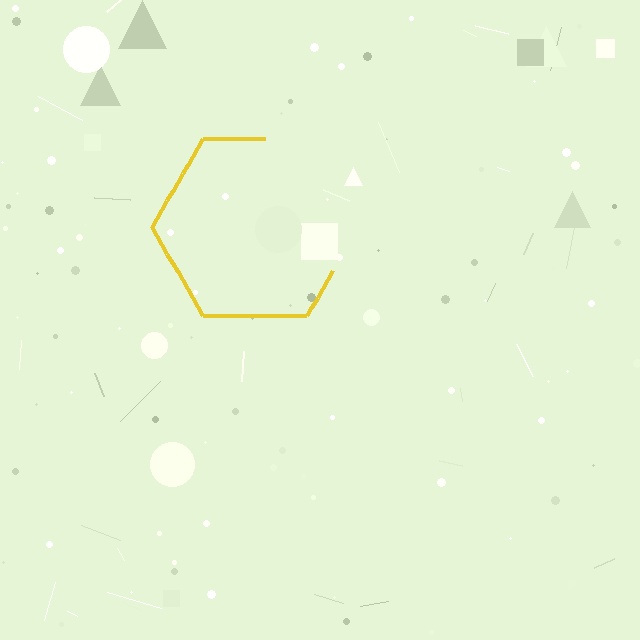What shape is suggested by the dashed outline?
The dashed outline suggests a hexagon.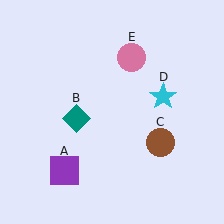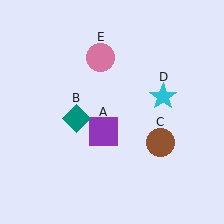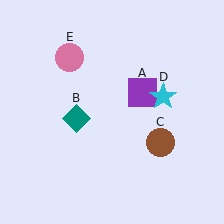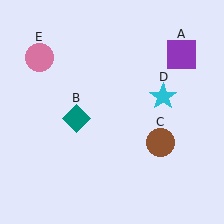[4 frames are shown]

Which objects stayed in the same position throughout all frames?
Teal diamond (object B) and brown circle (object C) and cyan star (object D) remained stationary.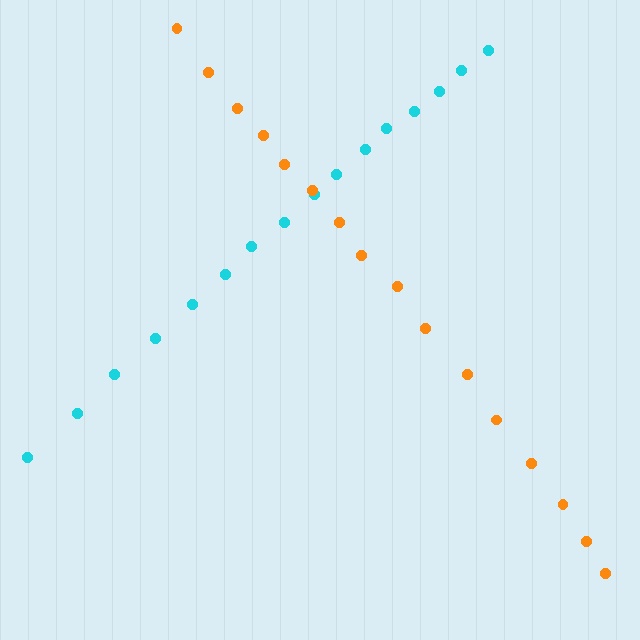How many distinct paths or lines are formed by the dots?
There are 2 distinct paths.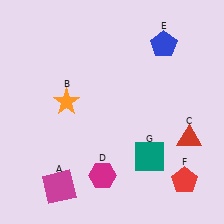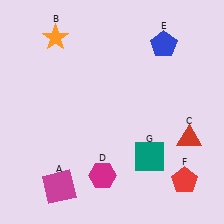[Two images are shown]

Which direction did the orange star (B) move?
The orange star (B) moved up.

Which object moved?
The orange star (B) moved up.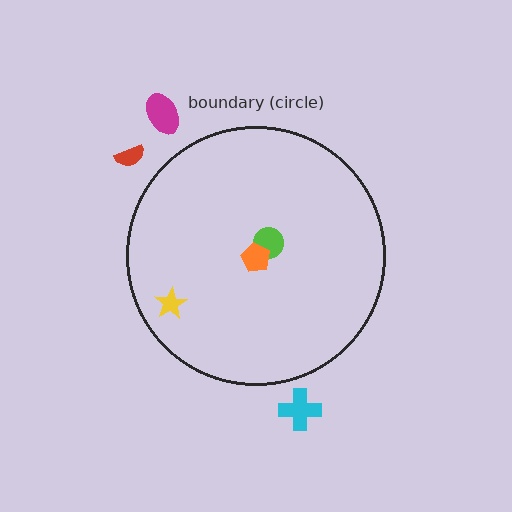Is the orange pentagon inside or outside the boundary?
Inside.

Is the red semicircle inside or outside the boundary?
Outside.